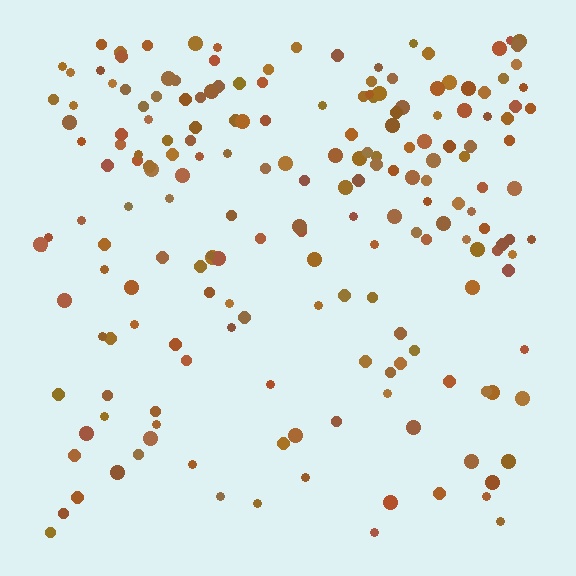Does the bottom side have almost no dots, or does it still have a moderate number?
Still a moderate number, just noticeably fewer than the top.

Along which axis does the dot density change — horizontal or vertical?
Vertical.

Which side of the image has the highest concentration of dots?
The top.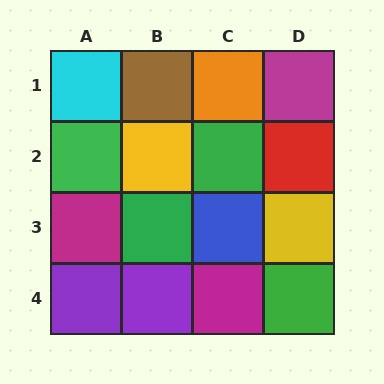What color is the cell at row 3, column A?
Magenta.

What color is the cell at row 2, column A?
Green.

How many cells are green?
4 cells are green.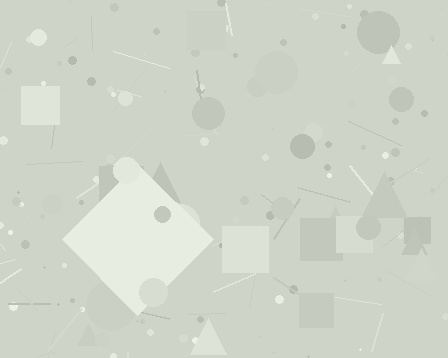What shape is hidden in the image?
A diamond is hidden in the image.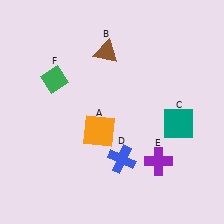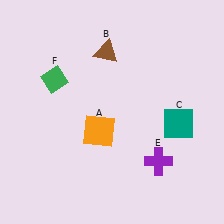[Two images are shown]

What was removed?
The blue cross (D) was removed in Image 2.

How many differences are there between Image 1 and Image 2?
There is 1 difference between the two images.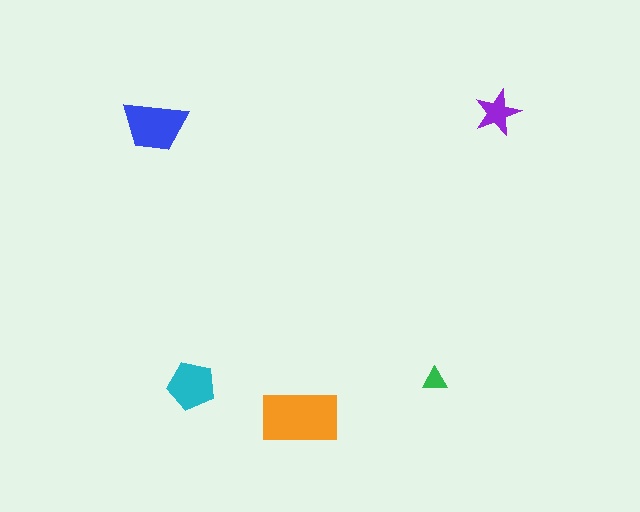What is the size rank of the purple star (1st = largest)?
4th.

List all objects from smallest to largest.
The green triangle, the purple star, the cyan pentagon, the blue trapezoid, the orange rectangle.